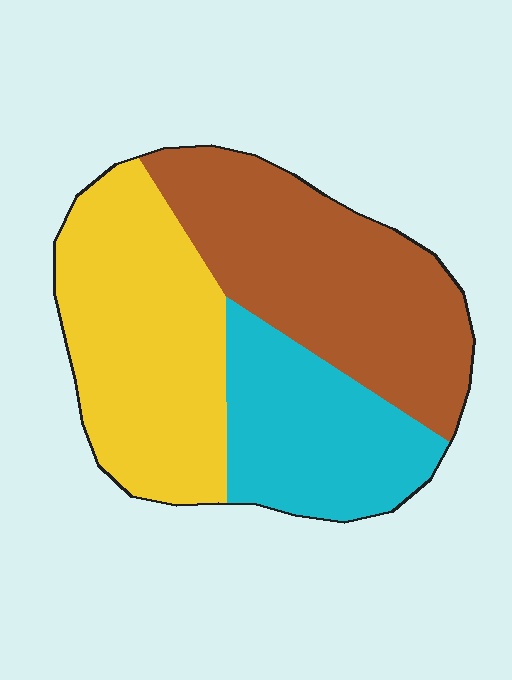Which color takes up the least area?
Cyan, at roughly 25%.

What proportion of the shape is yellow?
Yellow takes up about three eighths (3/8) of the shape.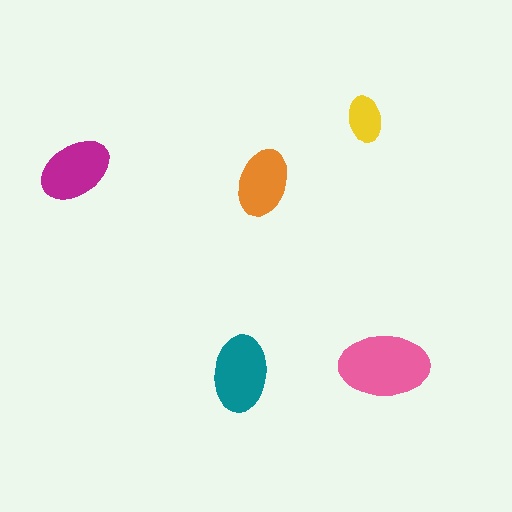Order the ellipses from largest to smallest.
the pink one, the teal one, the magenta one, the orange one, the yellow one.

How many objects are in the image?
There are 5 objects in the image.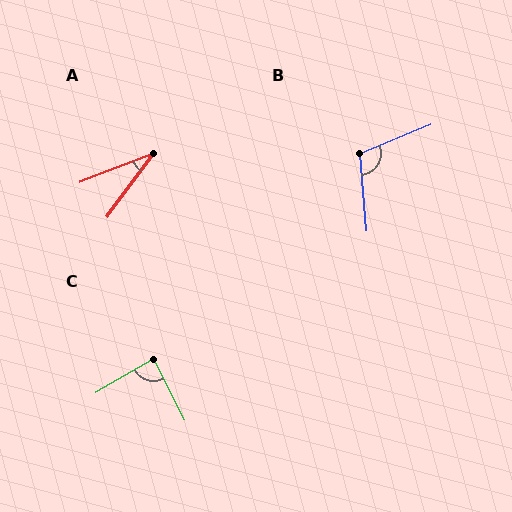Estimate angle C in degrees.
Approximately 86 degrees.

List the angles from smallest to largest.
A (33°), C (86°), B (107°).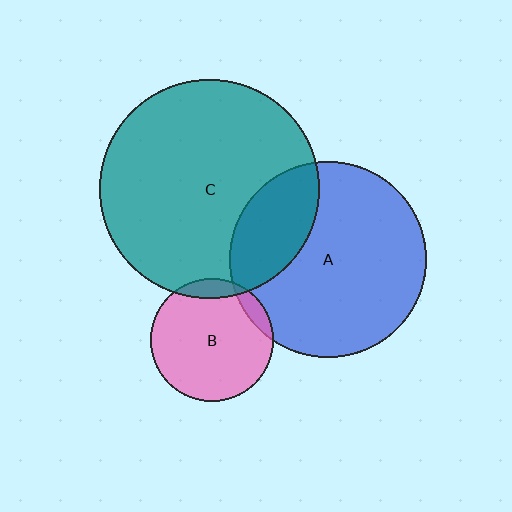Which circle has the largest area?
Circle C (teal).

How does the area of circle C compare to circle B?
Approximately 3.2 times.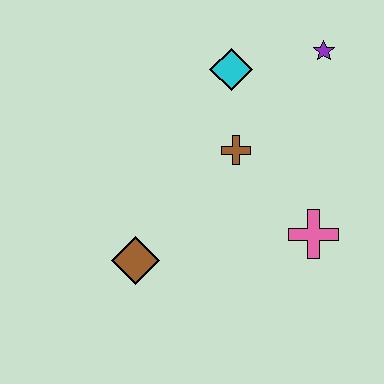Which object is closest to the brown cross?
The cyan diamond is closest to the brown cross.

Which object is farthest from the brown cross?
The brown diamond is farthest from the brown cross.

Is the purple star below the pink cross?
No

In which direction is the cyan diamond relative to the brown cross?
The cyan diamond is above the brown cross.